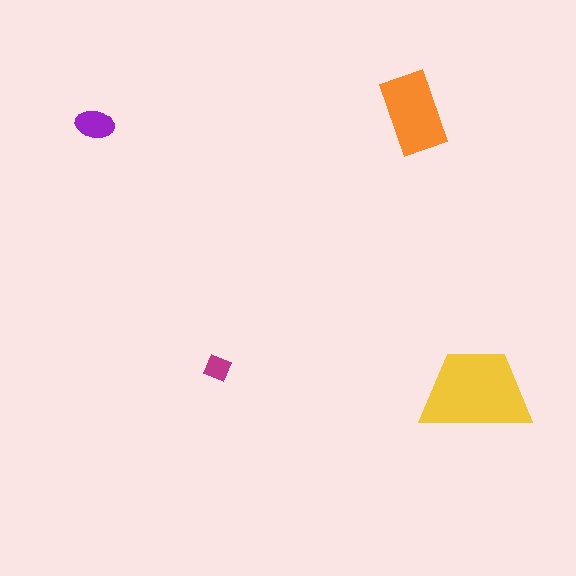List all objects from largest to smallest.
The yellow trapezoid, the orange rectangle, the purple ellipse, the magenta diamond.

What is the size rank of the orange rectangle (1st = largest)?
2nd.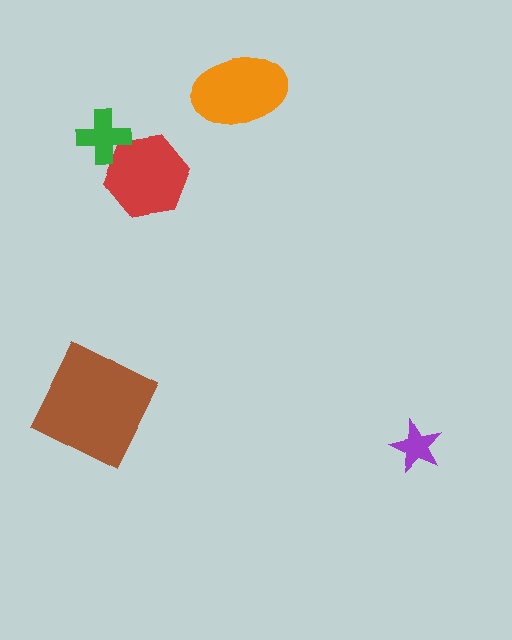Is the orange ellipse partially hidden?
No, no other shape covers it.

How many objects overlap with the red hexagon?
1 object overlaps with the red hexagon.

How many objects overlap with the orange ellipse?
0 objects overlap with the orange ellipse.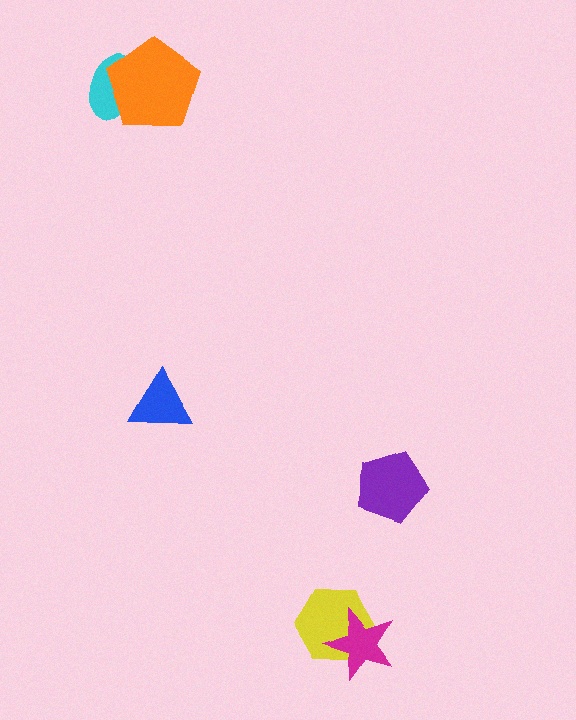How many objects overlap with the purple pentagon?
0 objects overlap with the purple pentagon.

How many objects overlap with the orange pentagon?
1 object overlaps with the orange pentagon.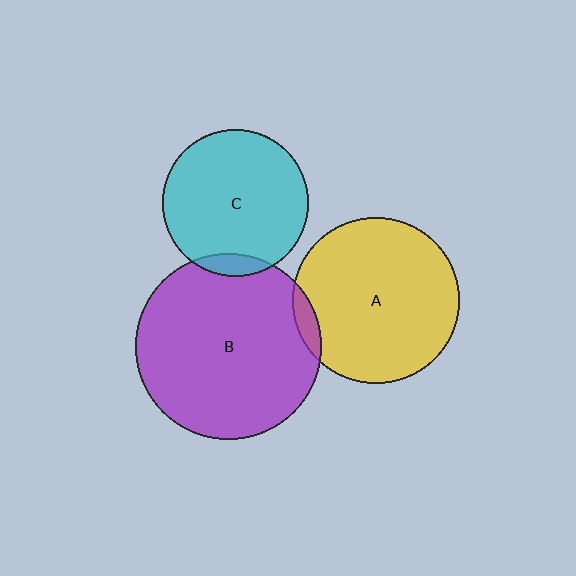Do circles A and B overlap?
Yes.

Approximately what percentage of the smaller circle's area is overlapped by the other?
Approximately 5%.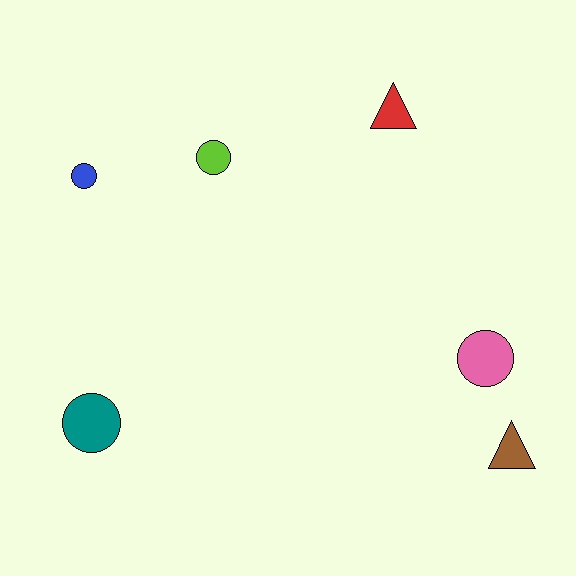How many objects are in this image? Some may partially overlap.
There are 6 objects.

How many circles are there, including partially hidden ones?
There are 4 circles.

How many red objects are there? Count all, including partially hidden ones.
There is 1 red object.